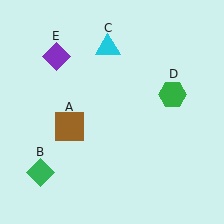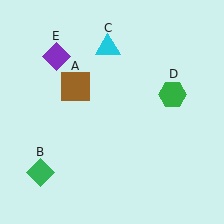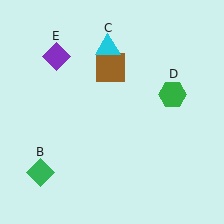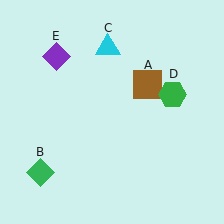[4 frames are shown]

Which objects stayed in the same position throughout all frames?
Green diamond (object B) and cyan triangle (object C) and green hexagon (object D) and purple diamond (object E) remained stationary.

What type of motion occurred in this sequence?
The brown square (object A) rotated clockwise around the center of the scene.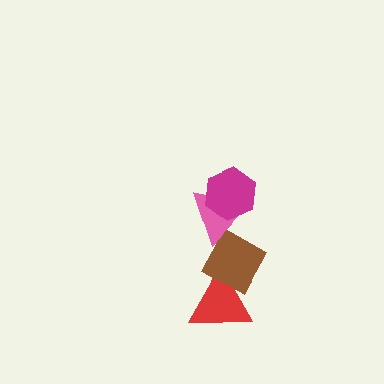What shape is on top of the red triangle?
The brown diamond is on top of the red triangle.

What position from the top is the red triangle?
The red triangle is 4th from the top.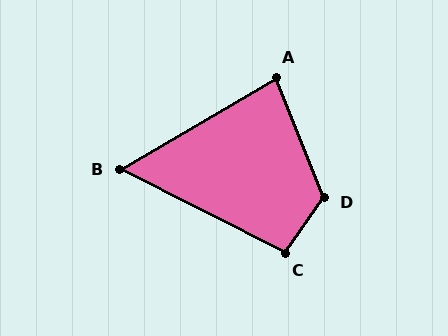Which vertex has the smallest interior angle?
B, at approximately 57 degrees.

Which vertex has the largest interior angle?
D, at approximately 123 degrees.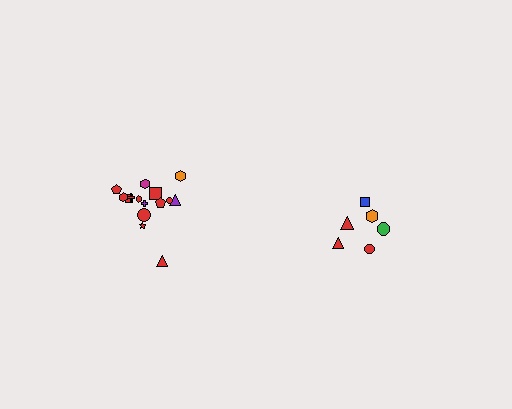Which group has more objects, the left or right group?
The left group.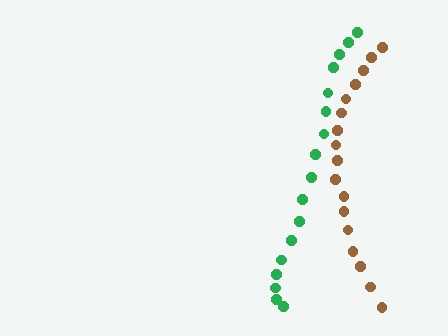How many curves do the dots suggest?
There are 2 distinct paths.